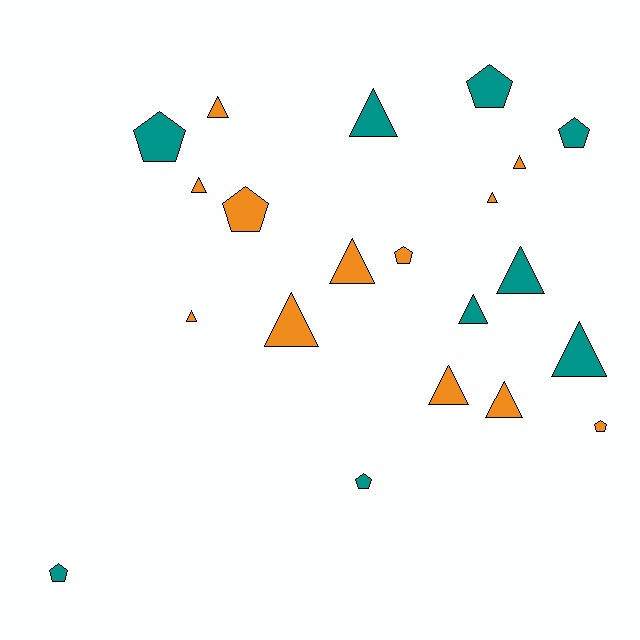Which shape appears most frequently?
Triangle, with 13 objects.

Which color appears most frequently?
Orange, with 12 objects.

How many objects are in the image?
There are 21 objects.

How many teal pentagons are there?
There are 5 teal pentagons.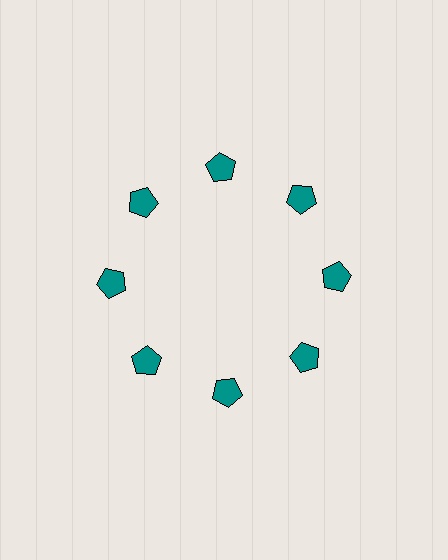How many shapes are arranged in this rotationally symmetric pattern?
There are 8 shapes, arranged in 8 groups of 1.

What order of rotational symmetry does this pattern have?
This pattern has 8-fold rotational symmetry.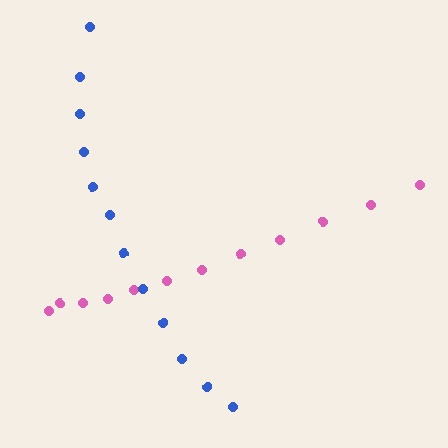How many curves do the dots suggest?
There are 2 distinct paths.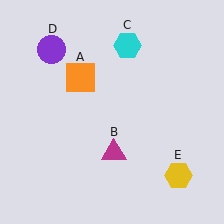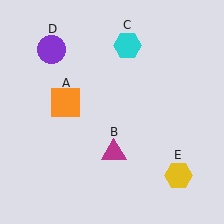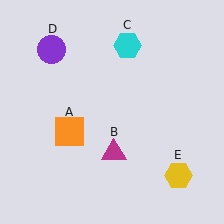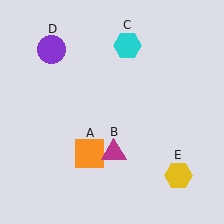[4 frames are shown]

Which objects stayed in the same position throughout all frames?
Magenta triangle (object B) and cyan hexagon (object C) and purple circle (object D) and yellow hexagon (object E) remained stationary.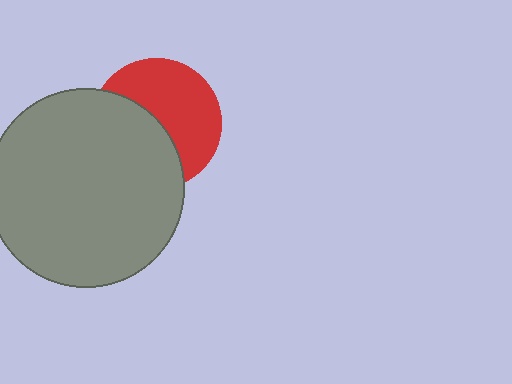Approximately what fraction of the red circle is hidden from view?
Roughly 47% of the red circle is hidden behind the gray circle.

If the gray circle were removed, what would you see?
You would see the complete red circle.